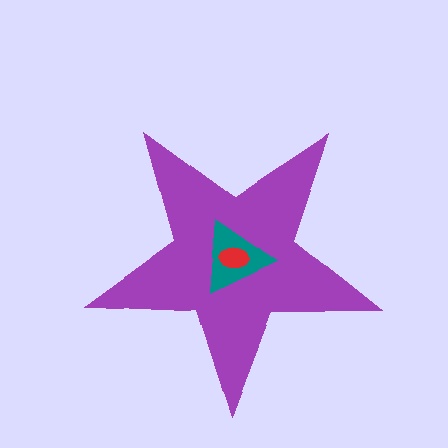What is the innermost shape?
The red ellipse.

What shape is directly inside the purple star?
The teal triangle.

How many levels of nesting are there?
3.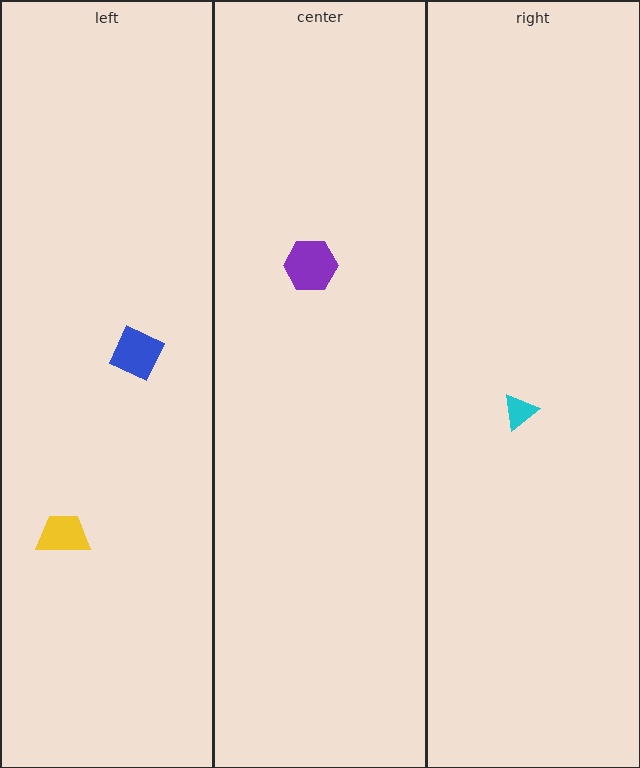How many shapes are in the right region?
1.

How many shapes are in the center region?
1.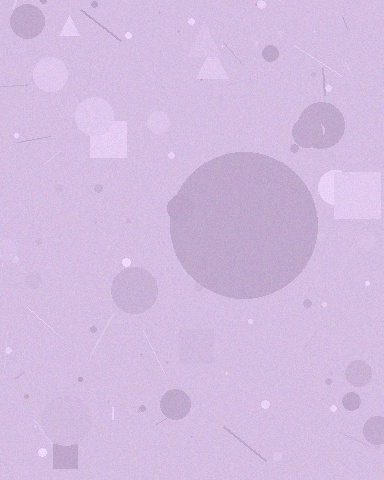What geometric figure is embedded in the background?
A circle is embedded in the background.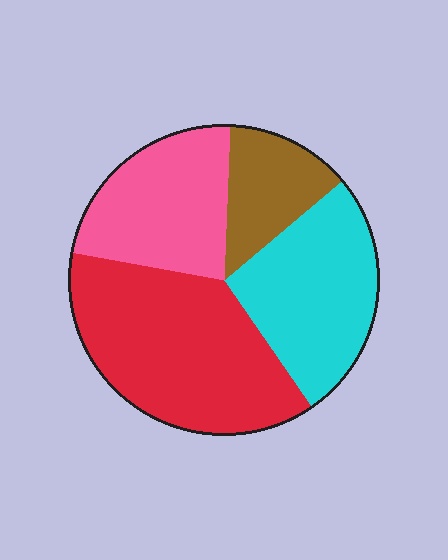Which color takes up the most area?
Red, at roughly 35%.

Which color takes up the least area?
Brown, at roughly 15%.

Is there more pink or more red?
Red.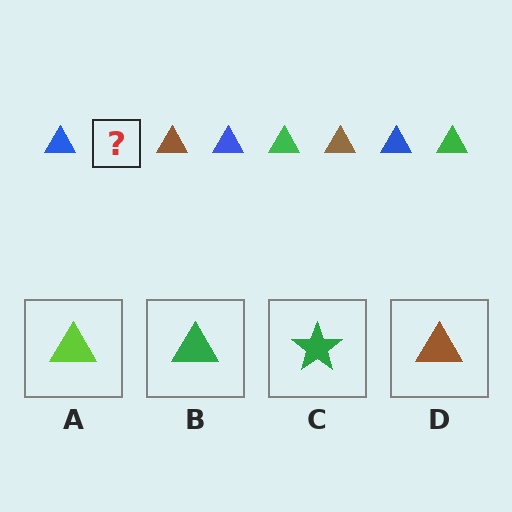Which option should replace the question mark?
Option B.